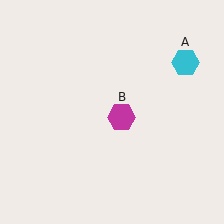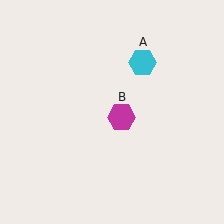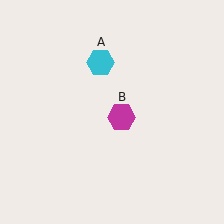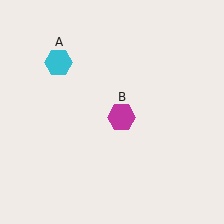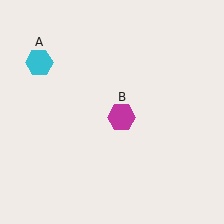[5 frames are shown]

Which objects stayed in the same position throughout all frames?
Magenta hexagon (object B) remained stationary.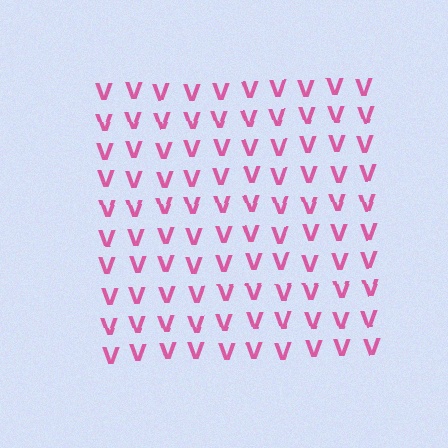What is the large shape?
The large shape is a square.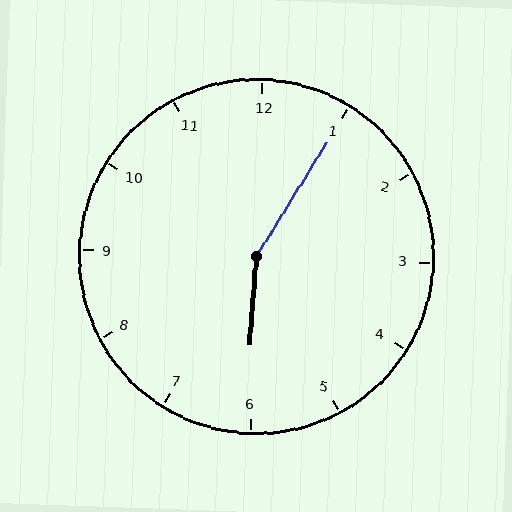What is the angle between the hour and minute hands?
Approximately 152 degrees.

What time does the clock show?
6:05.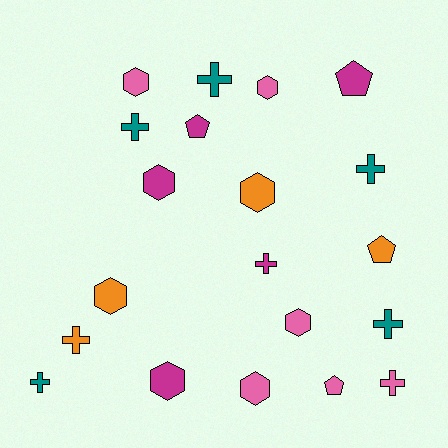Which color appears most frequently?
Pink, with 6 objects.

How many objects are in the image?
There are 20 objects.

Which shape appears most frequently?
Cross, with 8 objects.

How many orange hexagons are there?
There are 2 orange hexagons.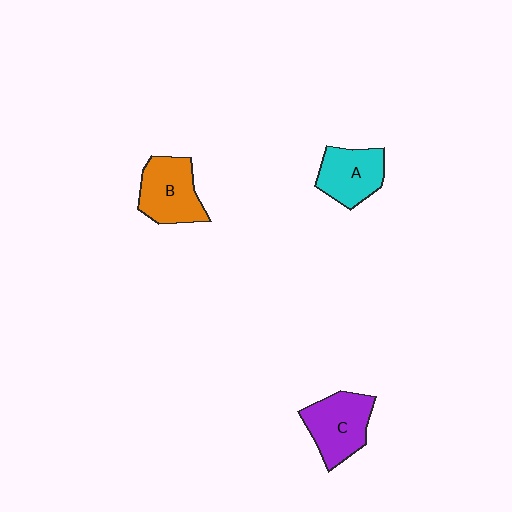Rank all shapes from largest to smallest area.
From largest to smallest: C (purple), B (orange), A (cyan).